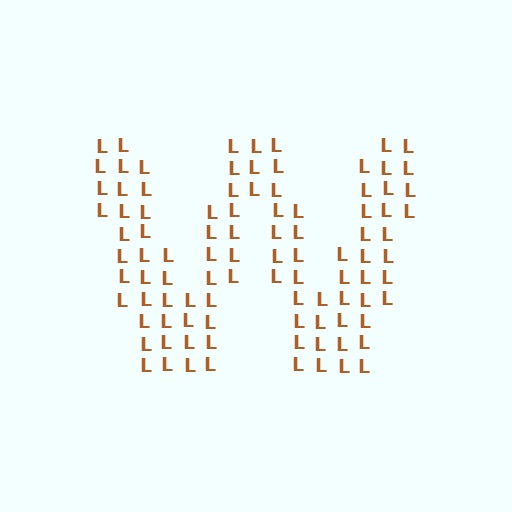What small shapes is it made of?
It is made of small letter L's.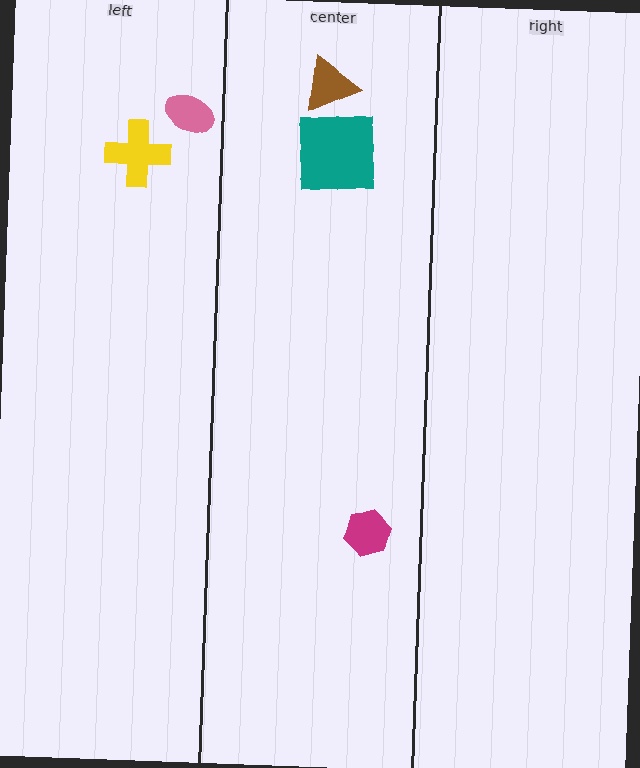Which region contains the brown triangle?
The center region.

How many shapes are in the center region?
3.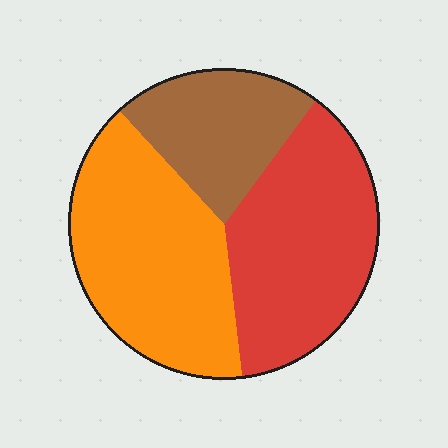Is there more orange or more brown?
Orange.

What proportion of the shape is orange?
Orange covers 40% of the shape.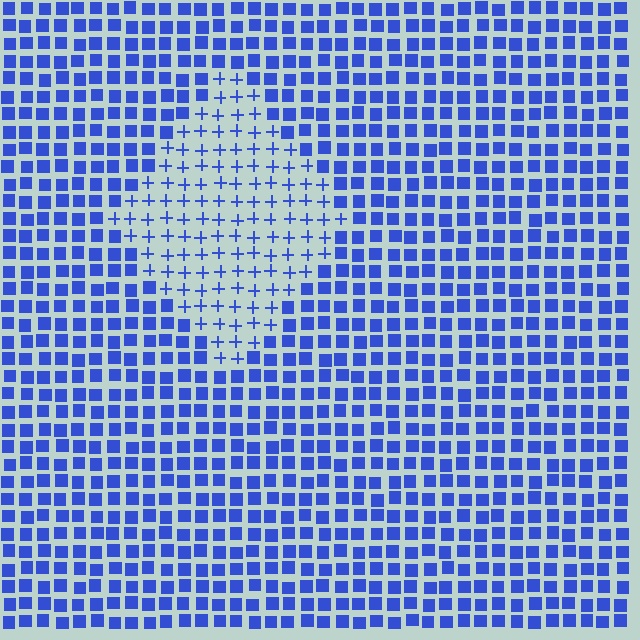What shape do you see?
I see a diamond.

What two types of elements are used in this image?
The image uses plus signs inside the diamond region and squares outside it.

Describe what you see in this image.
The image is filled with small blue elements arranged in a uniform grid. A diamond-shaped region contains plus signs, while the surrounding area contains squares. The boundary is defined purely by the change in element shape.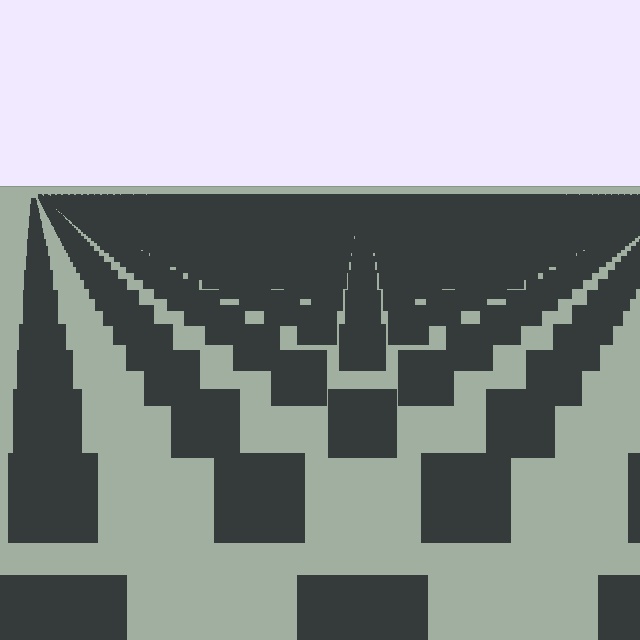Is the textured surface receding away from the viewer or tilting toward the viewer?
The surface is receding away from the viewer. Texture elements get smaller and denser toward the top.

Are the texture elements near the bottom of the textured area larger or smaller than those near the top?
Larger. Near the bottom, elements are closer to the viewer and appear at a bigger on-screen size.